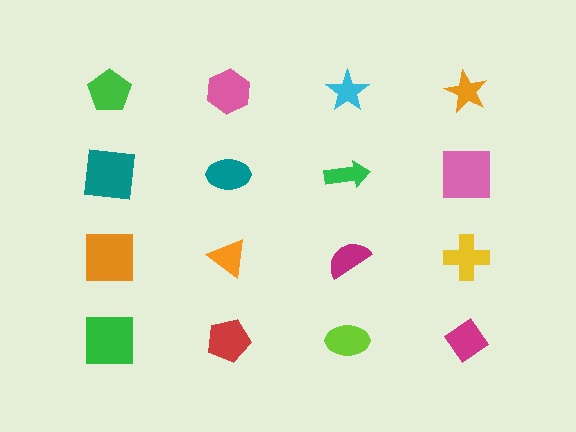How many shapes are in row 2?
4 shapes.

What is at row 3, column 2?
An orange triangle.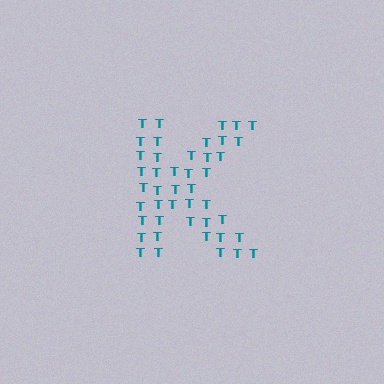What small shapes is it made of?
It is made of small letter T's.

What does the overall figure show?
The overall figure shows the letter K.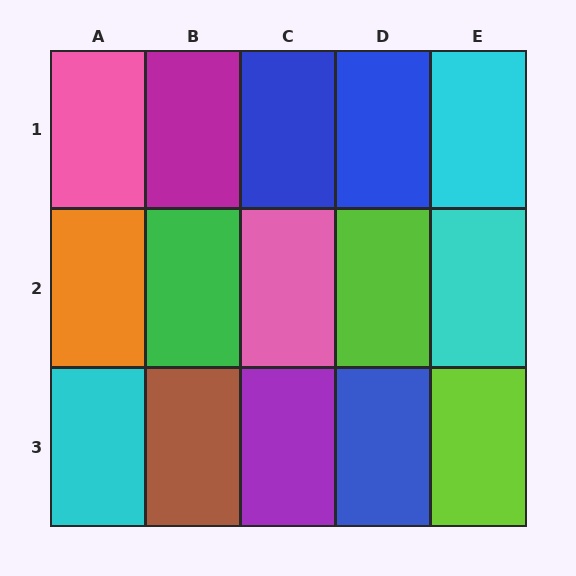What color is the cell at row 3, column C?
Purple.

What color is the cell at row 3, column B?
Brown.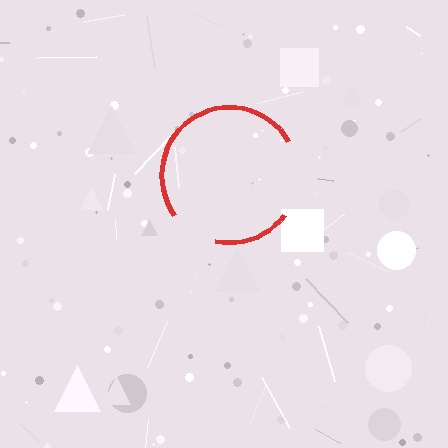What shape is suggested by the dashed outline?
The dashed outline suggests a circle.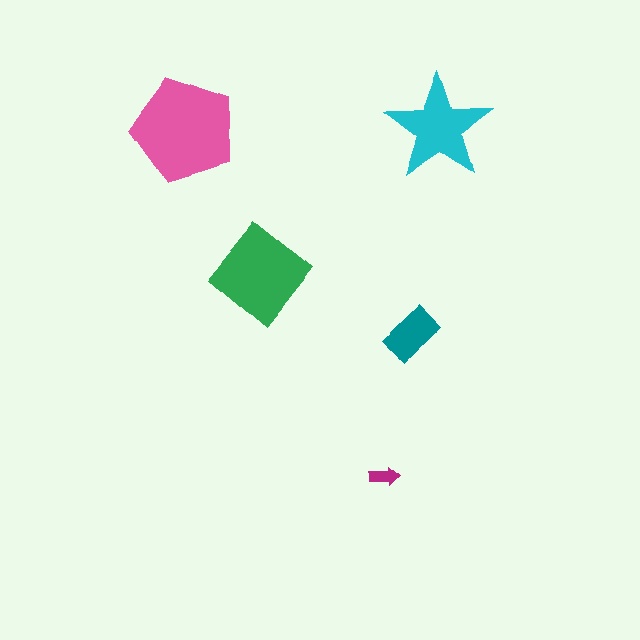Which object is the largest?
The pink pentagon.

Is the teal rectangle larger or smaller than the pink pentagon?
Smaller.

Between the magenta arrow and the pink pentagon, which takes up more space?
The pink pentagon.